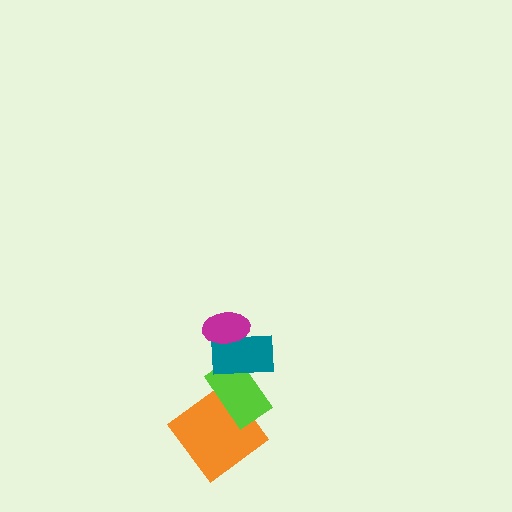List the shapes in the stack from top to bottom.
From top to bottom: the magenta ellipse, the teal rectangle, the lime rectangle, the orange diamond.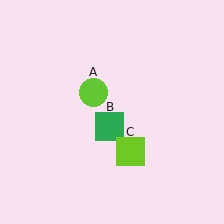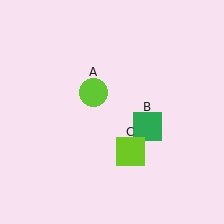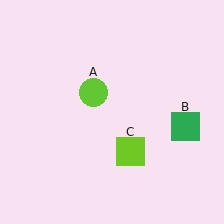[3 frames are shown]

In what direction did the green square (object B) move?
The green square (object B) moved right.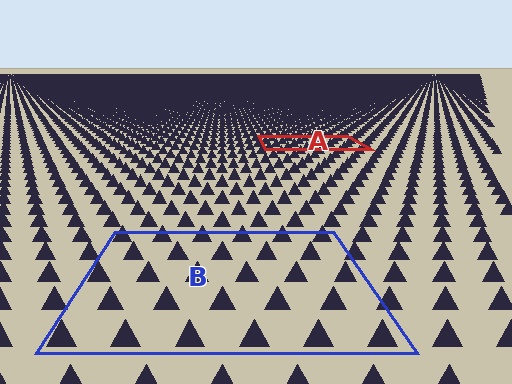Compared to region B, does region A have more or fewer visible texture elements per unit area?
Region A has more texture elements per unit area — they are packed more densely because it is farther away.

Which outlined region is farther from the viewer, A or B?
Region A is farther from the viewer — the texture elements inside it appear smaller and more densely packed.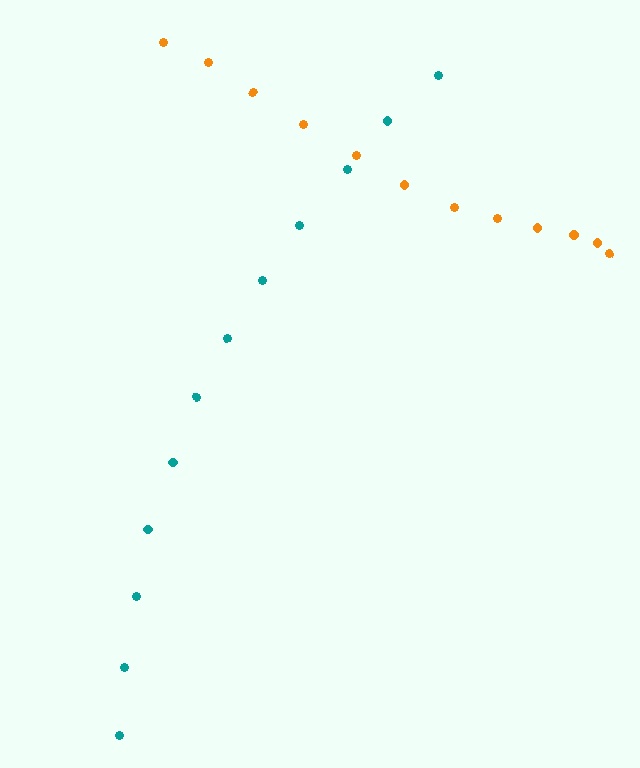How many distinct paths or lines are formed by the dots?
There are 2 distinct paths.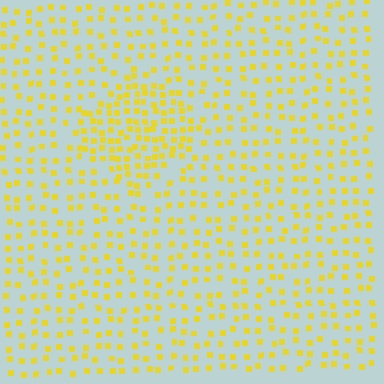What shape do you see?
I see a diamond.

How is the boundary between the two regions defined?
The boundary is defined by a change in element density (approximately 2.0x ratio). All elements are the same color, size, and shape.